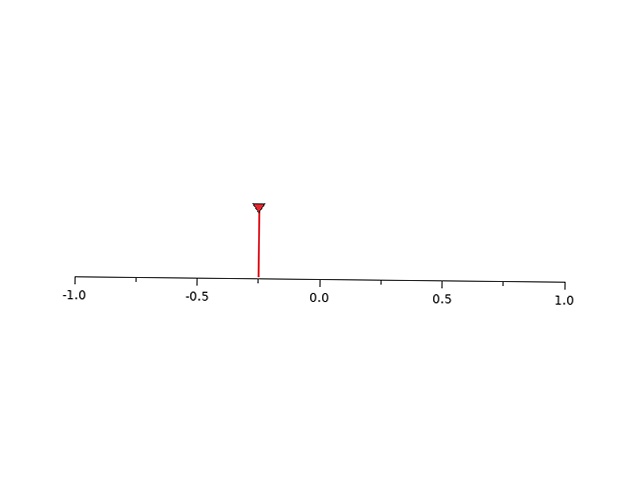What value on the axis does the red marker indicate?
The marker indicates approximately -0.25.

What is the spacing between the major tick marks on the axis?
The major ticks are spaced 0.5 apart.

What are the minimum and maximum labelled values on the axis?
The axis runs from -1.0 to 1.0.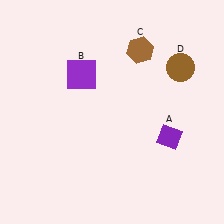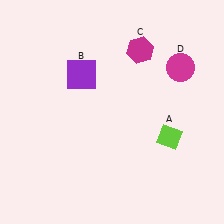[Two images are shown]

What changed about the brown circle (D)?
In Image 1, D is brown. In Image 2, it changed to magenta.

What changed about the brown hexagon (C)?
In Image 1, C is brown. In Image 2, it changed to magenta.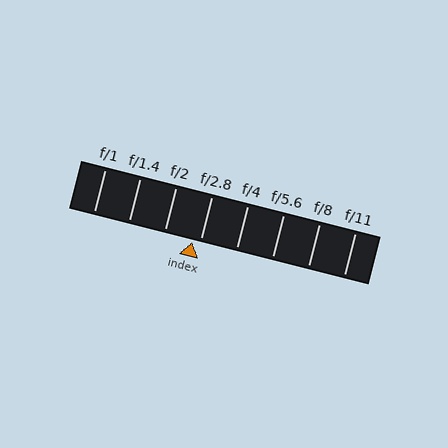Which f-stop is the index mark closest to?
The index mark is closest to f/2.8.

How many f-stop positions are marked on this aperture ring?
There are 8 f-stop positions marked.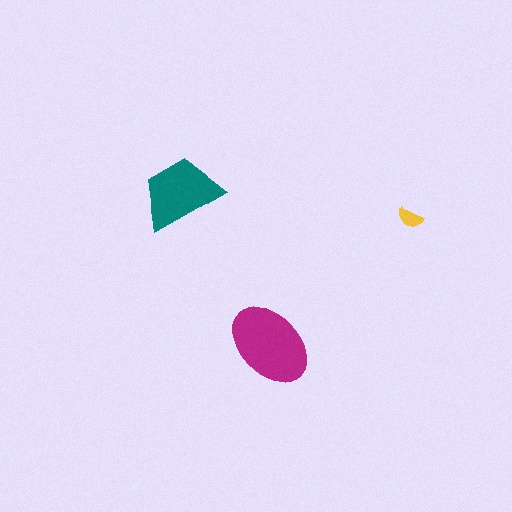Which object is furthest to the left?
The teal trapezoid is leftmost.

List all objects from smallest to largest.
The yellow semicircle, the teal trapezoid, the magenta ellipse.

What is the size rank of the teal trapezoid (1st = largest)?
2nd.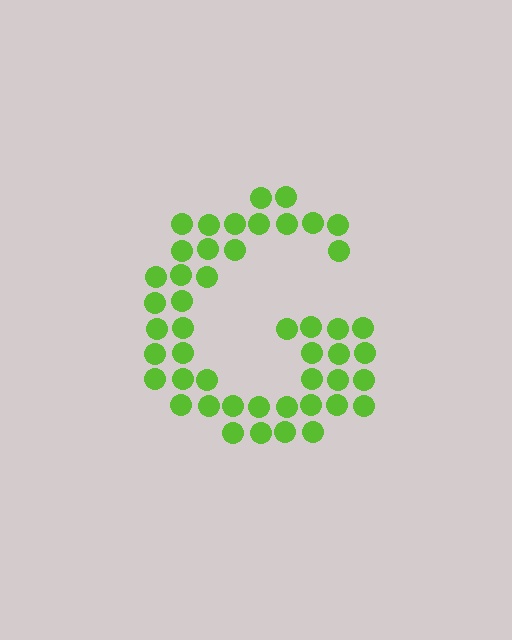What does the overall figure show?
The overall figure shows the letter G.